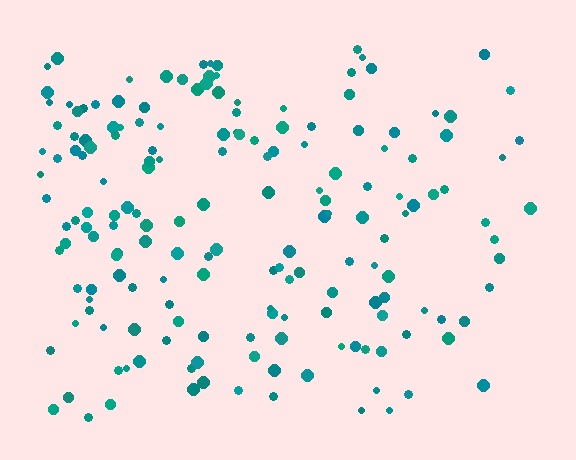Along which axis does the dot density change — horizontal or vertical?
Horizontal.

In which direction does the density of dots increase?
From right to left, with the left side densest.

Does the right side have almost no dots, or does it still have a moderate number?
Still a moderate number, just noticeably fewer than the left.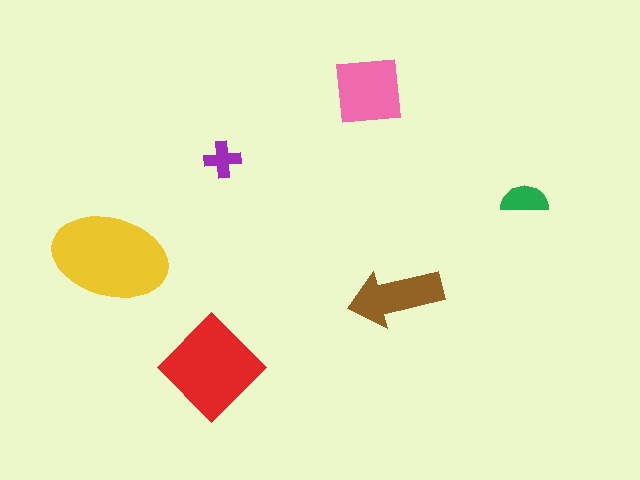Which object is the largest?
The yellow ellipse.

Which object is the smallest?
The purple cross.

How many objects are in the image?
There are 6 objects in the image.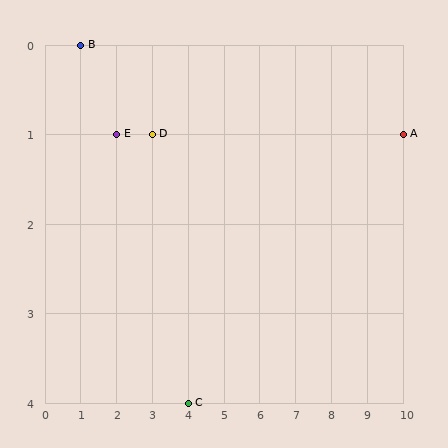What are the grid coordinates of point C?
Point C is at grid coordinates (4, 4).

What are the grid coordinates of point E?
Point E is at grid coordinates (2, 1).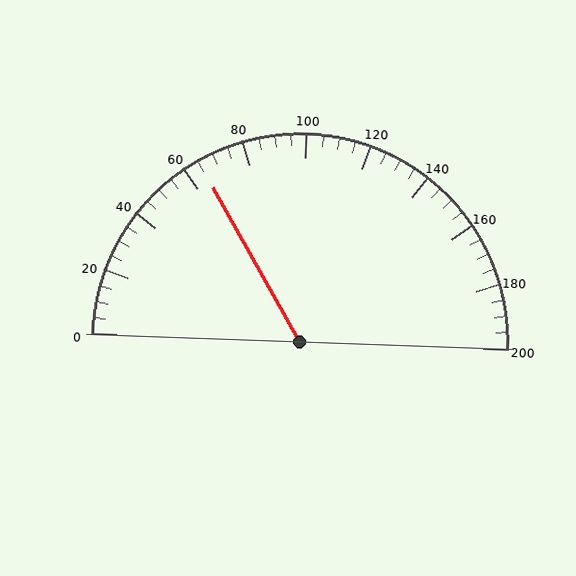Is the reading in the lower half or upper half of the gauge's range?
The reading is in the lower half of the range (0 to 200).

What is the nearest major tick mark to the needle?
The nearest major tick mark is 60.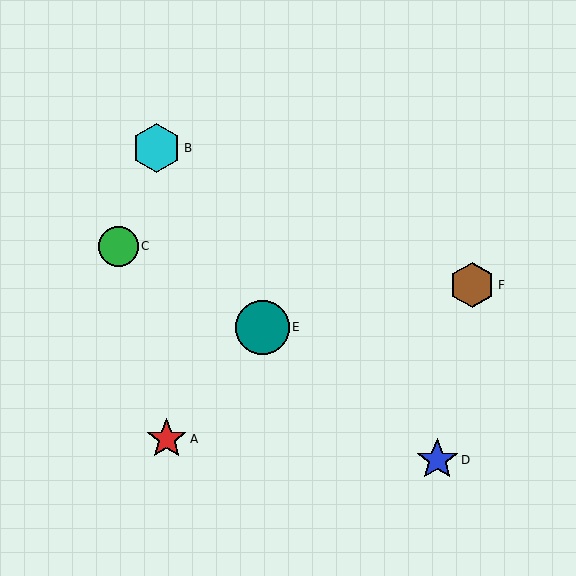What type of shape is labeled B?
Shape B is a cyan hexagon.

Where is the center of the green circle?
The center of the green circle is at (118, 246).